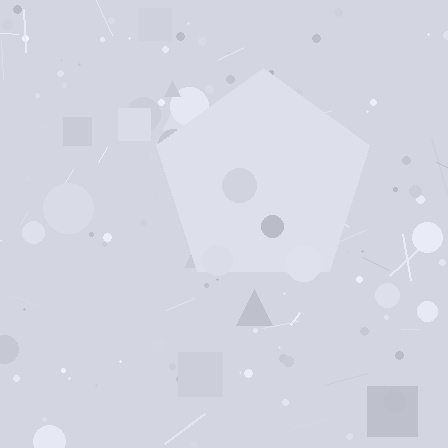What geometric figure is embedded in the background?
A pentagon is embedded in the background.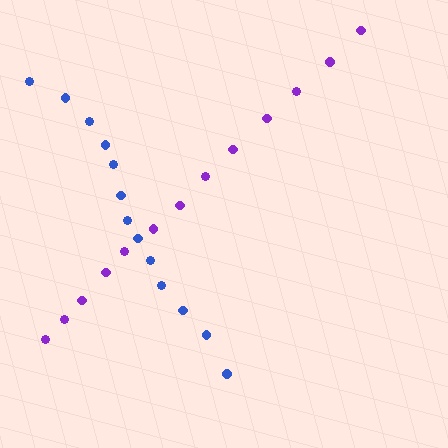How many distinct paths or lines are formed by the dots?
There are 2 distinct paths.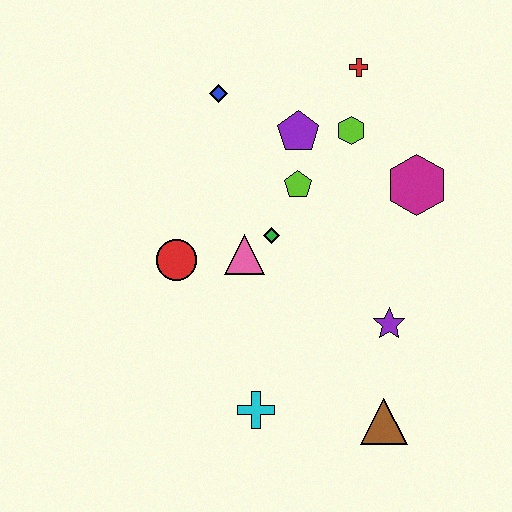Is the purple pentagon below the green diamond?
No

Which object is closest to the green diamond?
The pink triangle is closest to the green diamond.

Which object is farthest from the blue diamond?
The brown triangle is farthest from the blue diamond.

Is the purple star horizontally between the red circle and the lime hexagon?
No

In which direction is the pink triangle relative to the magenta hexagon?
The pink triangle is to the left of the magenta hexagon.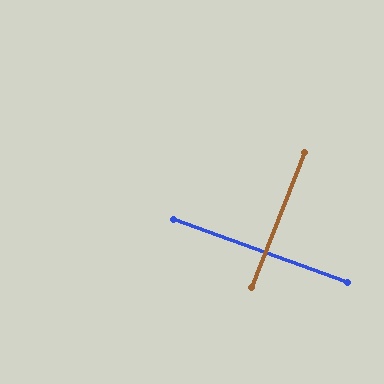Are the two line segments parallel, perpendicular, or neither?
Perpendicular — they meet at approximately 88°.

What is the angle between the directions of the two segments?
Approximately 88 degrees.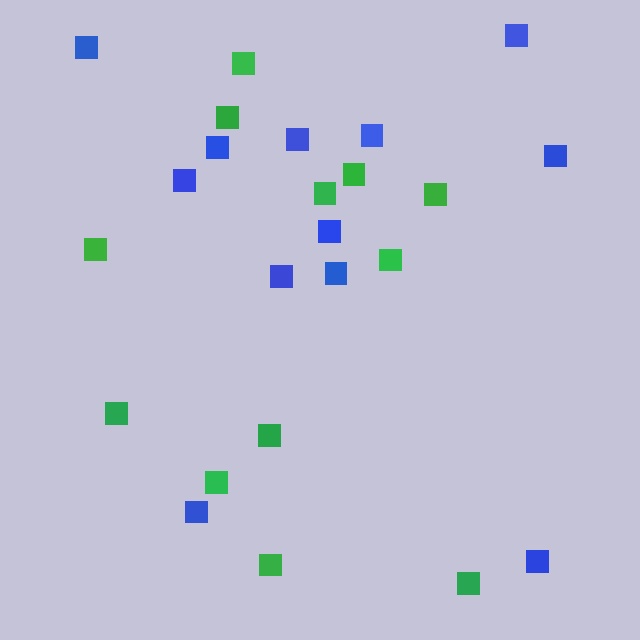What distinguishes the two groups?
There are 2 groups: one group of blue squares (12) and one group of green squares (12).